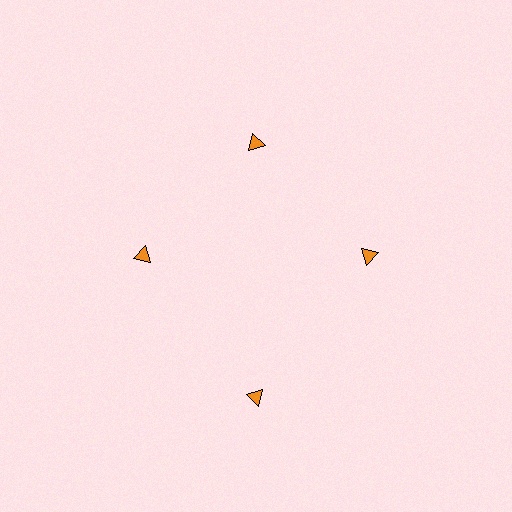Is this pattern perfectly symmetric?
No. The 4 orange triangles are arranged in a ring, but one element near the 6 o'clock position is pushed outward from the center, breaking the 4-fold rotational symmetry.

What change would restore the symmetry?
The symmetry would be restored by moving it inward, back onto the ring so that all 4 triangles sit at equal angles and equal distance from the center.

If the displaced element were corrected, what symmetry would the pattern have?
It would have 4-fold rotational symmetry — the pattern would map onto itself every 90 degrees.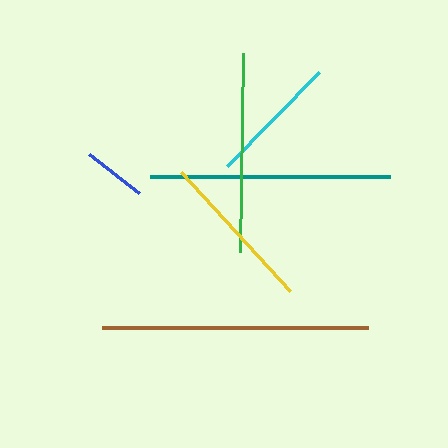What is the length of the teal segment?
The teal segment is approximately 240 pixels long.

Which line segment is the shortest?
The blue line is the shortest at approximately 63 pixels.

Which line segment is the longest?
The brown line is the longest at approximately 267 pixels.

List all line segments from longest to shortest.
From longest to shortest: brown, teal, green, yellow, cyan, blue.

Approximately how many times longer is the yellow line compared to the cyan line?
The yellow line is approximately 1.2 times the length of the cyan line.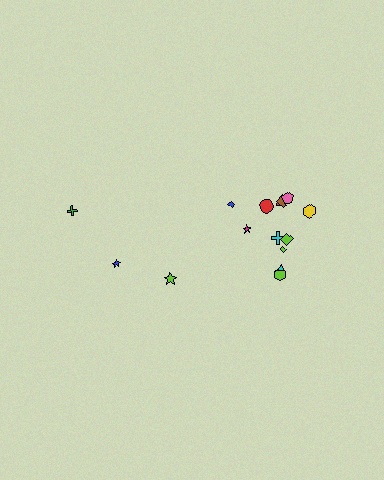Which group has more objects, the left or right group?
The right group.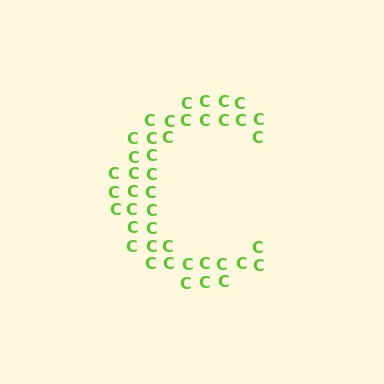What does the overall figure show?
The overall figure shows the letter C.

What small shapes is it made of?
It is made of small letter C's.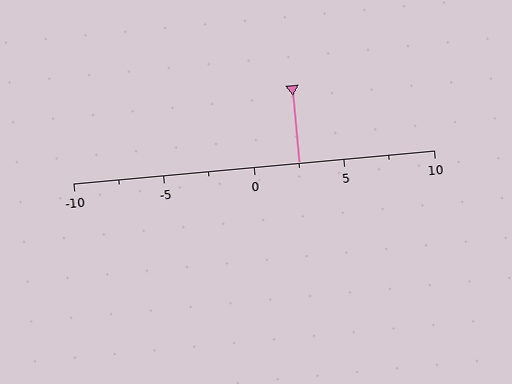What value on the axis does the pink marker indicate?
The marker indicates approximately 2.5.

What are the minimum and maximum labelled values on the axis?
The axis runs from -10 to 10.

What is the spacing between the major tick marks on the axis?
The major ticks are spaced 5 apart.